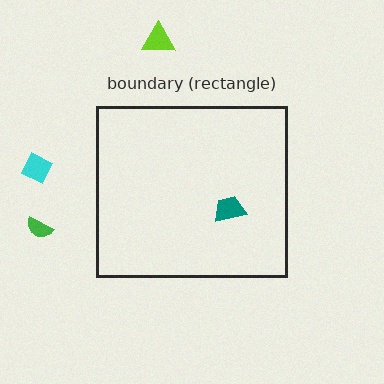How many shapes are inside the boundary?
1 inside, 3 outside.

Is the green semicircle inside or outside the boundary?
Outside.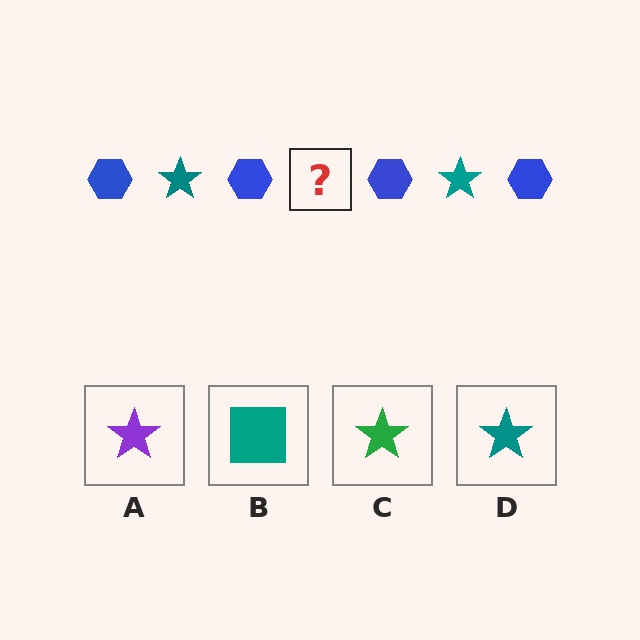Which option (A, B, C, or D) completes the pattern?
D.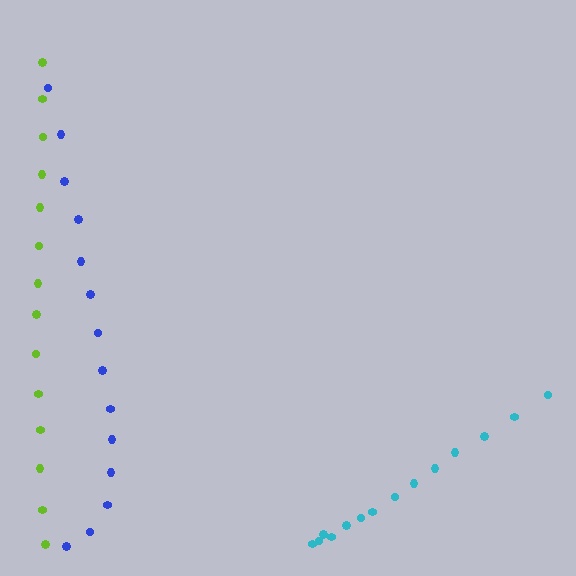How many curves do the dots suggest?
There are 3 distinct paths.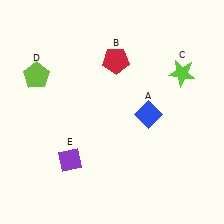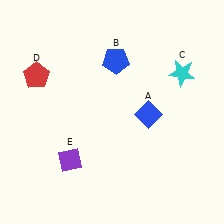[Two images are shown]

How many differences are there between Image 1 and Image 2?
There are 3 differences between the two images.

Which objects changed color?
B changed from red to blue. C changed from lime to cyan. D changed from lime to red.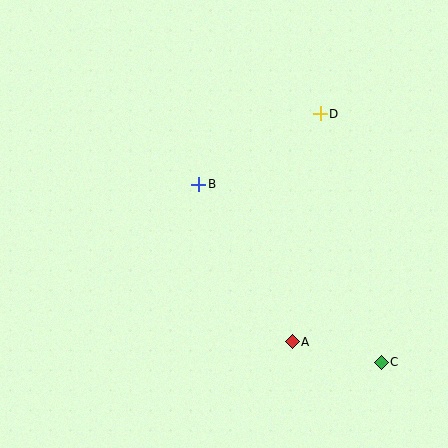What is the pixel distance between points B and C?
The distance between B and C is 255 pixels.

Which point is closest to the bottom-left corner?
Point A is closest to the bottom-left corner.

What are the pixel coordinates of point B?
Point B is at (199, 184).